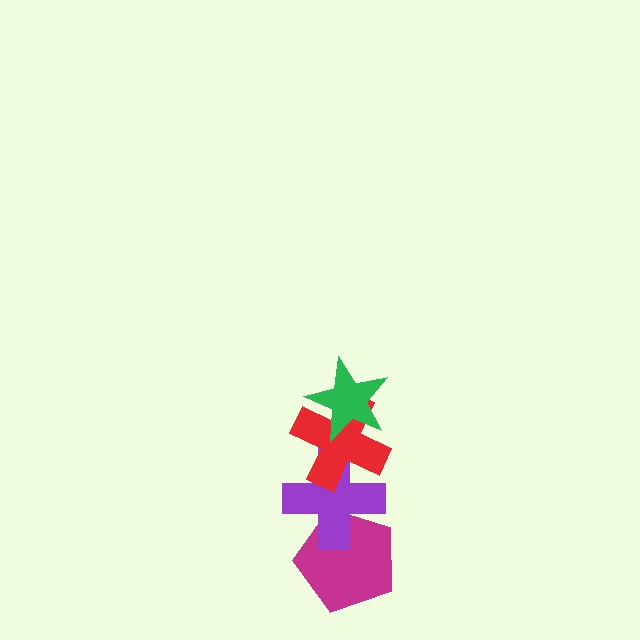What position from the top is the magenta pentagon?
The magenta pentagon is 4th from the top.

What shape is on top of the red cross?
The green star is on top of the red cross.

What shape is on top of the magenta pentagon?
The purple cross is on top of the magenta pentagon.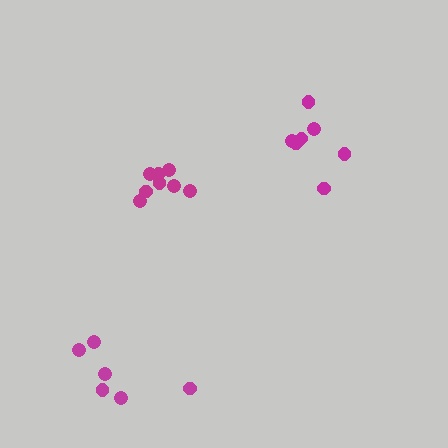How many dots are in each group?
Group 1: 7 dots, Group 2: 8 dots, Group 3: 6 dots (21 total).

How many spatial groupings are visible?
There are 3 spatial groupings.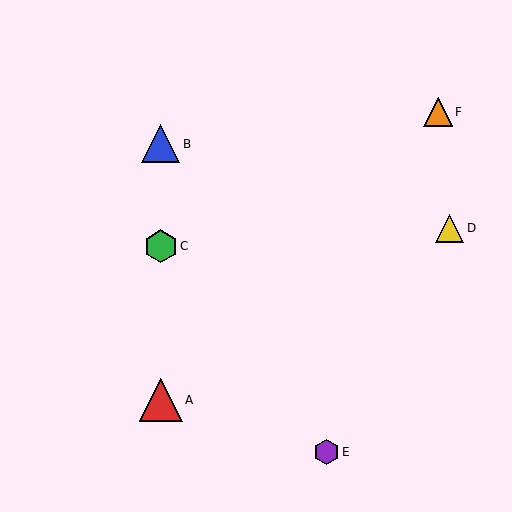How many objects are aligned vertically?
3 objects (A, B, C) are aligned vertically.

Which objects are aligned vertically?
Objects A, B, C are aligned vertically.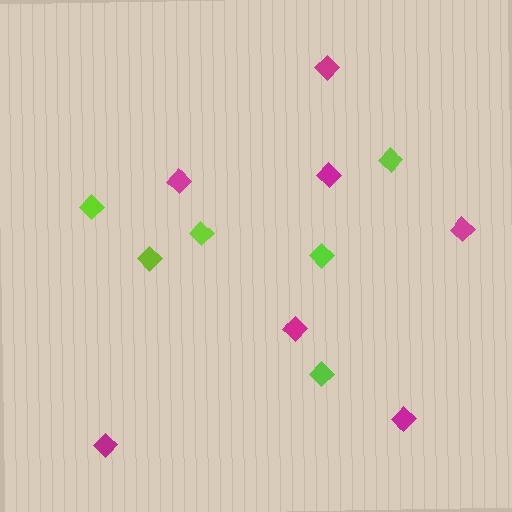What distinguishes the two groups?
There are 2 groups: one group of magenta diamonds (7) and one group of lime diamonds (6).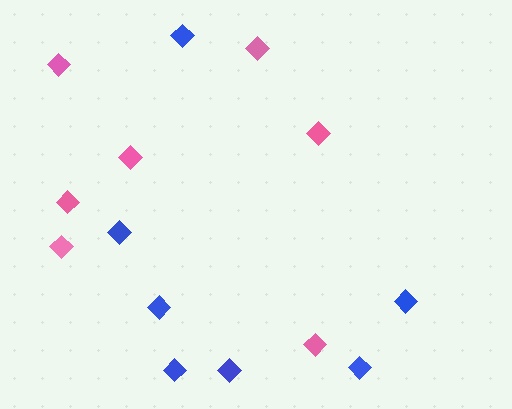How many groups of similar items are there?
There are 2 groups: one group of pink diamonds (7) and one group of blue diamonds (7).